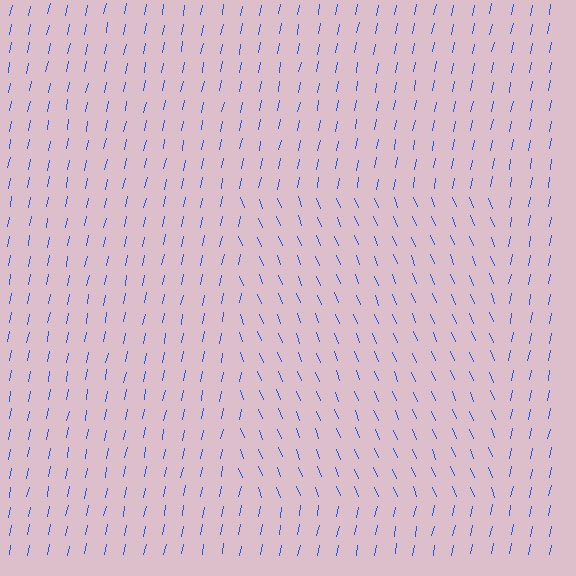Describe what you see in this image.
The image is filled with small blue line segments. A rectangle region in the image has lines oriented differently from the surrounding lines, creating a visible texture boundary.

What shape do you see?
I see a rectangle.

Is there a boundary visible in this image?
Yes, there is a texture boundary formed by a change in line orientation.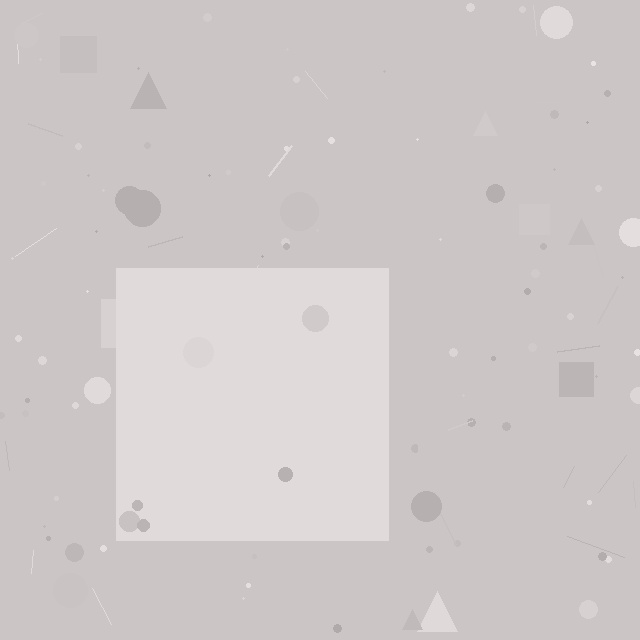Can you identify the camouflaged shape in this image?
The camouflaged shape is a square.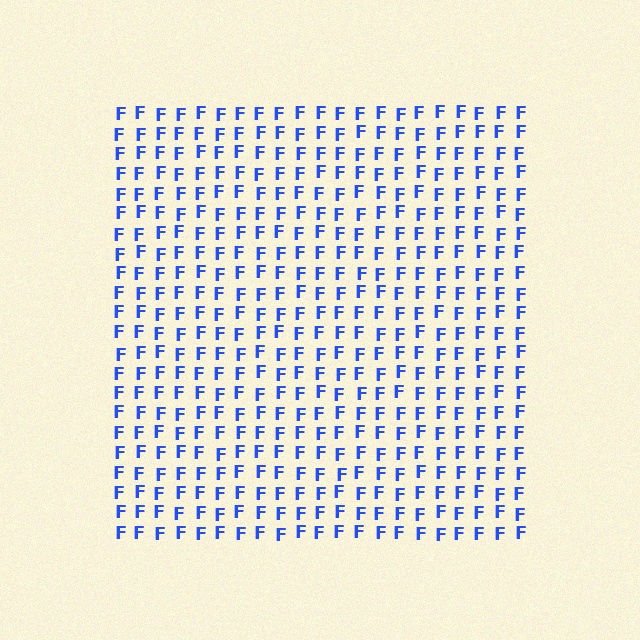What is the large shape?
The large shape is a square.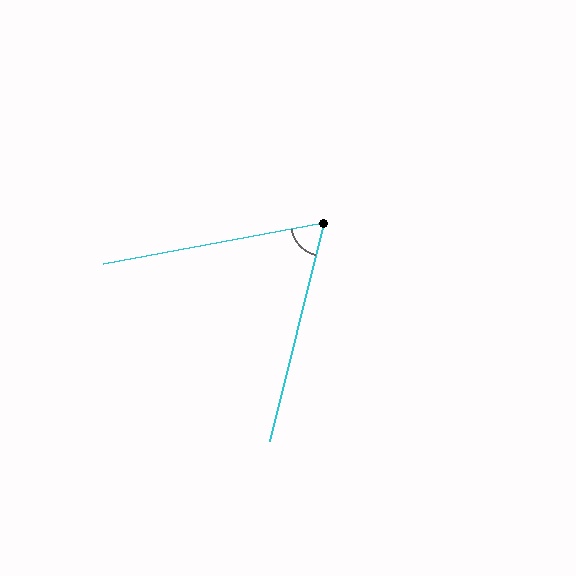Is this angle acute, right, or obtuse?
It is acute.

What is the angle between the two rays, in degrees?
Approximately 66 degrees.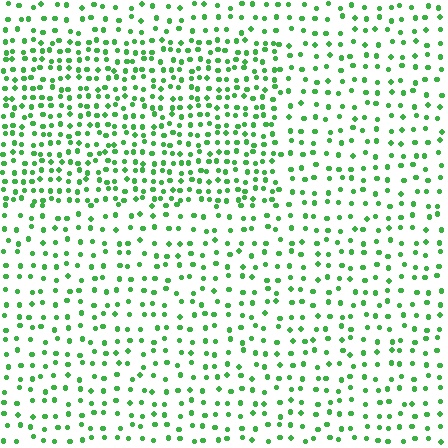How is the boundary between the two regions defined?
The boundary is defined by a change in element density (approximately 1.8x ratio). All elements are the same color, size, and shape.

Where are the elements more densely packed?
The elements are more densely packed inside the rectangle boundary.